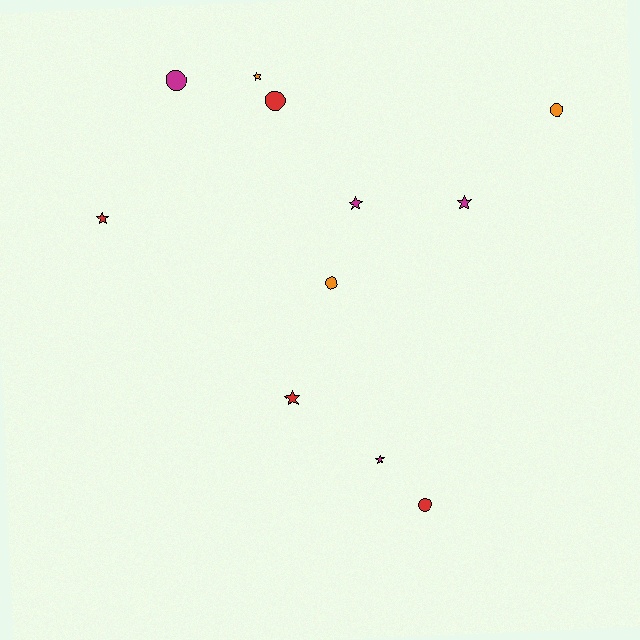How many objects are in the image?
There are 11 objects.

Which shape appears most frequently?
Star, with 6 objects.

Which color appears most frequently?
Magenta, with 4 objects.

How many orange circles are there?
There are 2 orange circles.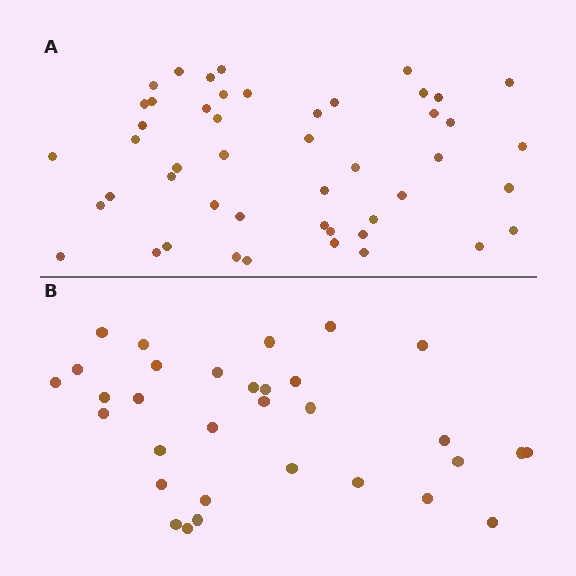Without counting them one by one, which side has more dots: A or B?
Region A (the top region) has more dots.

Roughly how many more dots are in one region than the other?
Region A has approximately 15 more dots than region B.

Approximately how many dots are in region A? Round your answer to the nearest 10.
About 50 dots. (The exact count is 48, which rounds to 50.)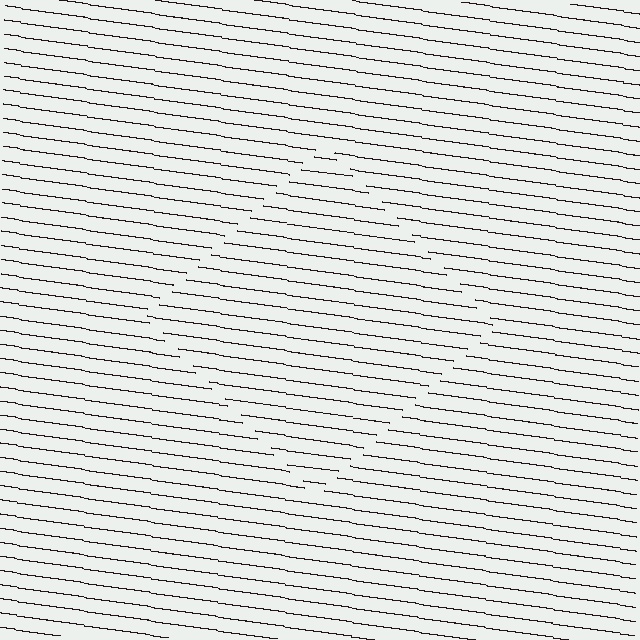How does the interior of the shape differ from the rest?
The interior of the shape contains the same grating, shifted by half a period — the contour is defined by the phase discontinuity where line-ends from the inner and outer gratings abut.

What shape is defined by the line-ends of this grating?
An illusory square. The interior of the shape contains the same grating, shifted by half a period — the contour is defined by the phase discontinuity where line-ends from the inner and outer gratings abut.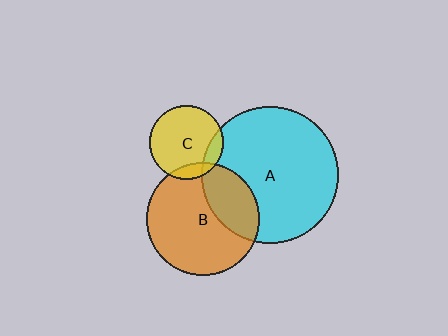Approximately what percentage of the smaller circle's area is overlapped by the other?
Approximately 15%.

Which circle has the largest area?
Circle A (cyan).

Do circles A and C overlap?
Yes.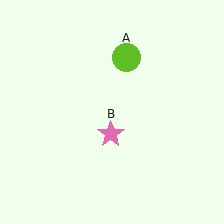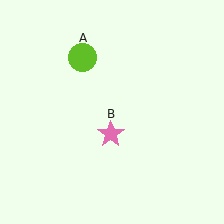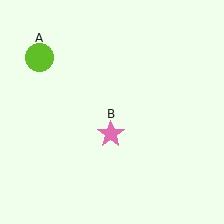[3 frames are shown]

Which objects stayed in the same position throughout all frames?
Pink star (object B) remained stationary.